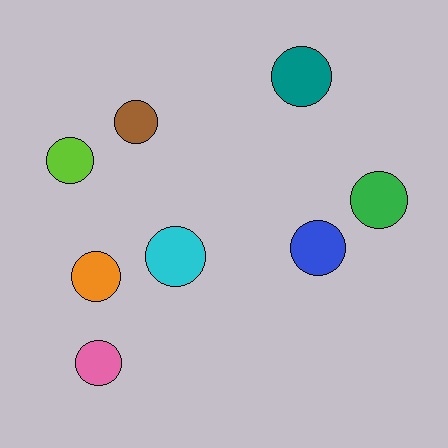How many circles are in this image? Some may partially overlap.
There are 8 circles.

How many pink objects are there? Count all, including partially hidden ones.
There is 1 pink object.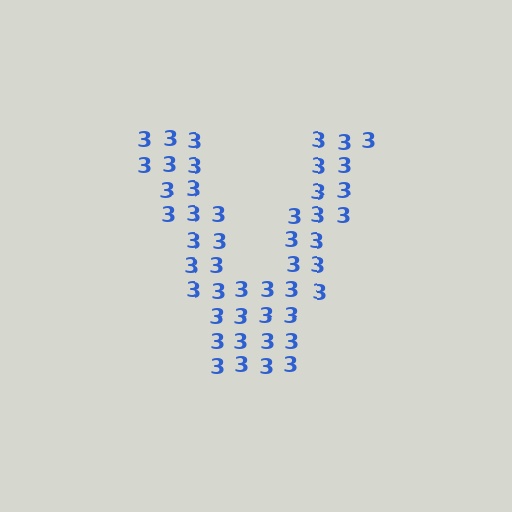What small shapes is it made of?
It is made of small digit 3's.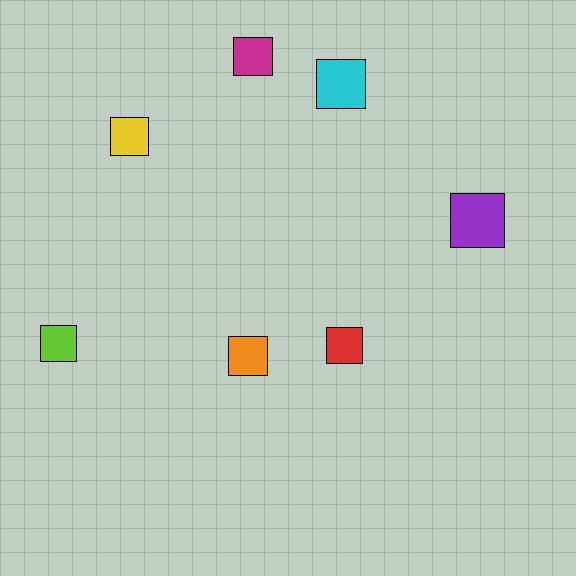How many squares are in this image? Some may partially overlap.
There are 7 squares.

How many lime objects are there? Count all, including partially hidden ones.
There is 1 lime object.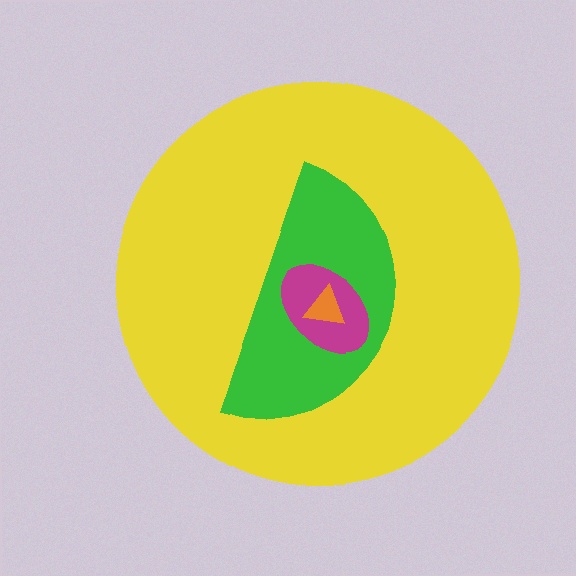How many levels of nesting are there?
4.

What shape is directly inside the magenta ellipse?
The orange triangle.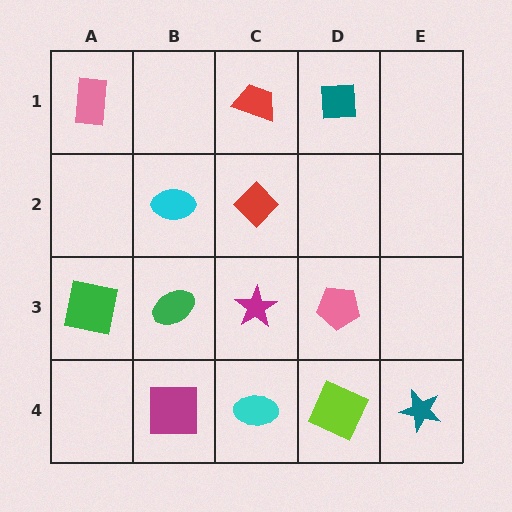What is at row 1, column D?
A teal square.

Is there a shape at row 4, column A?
No, that cell is empty.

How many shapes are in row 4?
4 shapes.